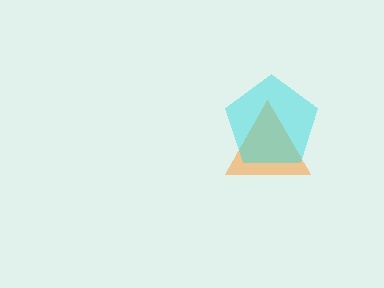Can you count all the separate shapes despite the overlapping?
Yes, there are 2 separate shapes.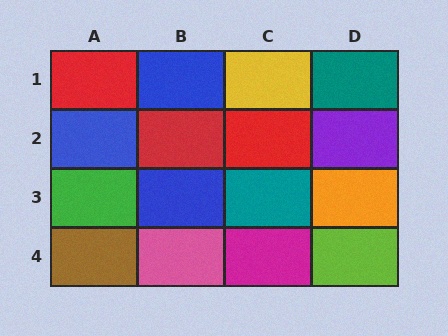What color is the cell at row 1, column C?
Yellow.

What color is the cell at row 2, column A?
Blue.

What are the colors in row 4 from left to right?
Brown, pink, magenta, lime.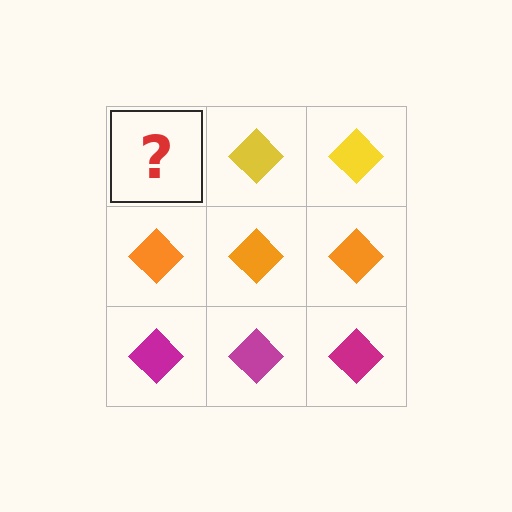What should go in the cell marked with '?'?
The missing cell should contain a yellow diamond.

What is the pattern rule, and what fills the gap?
The rule is that each row has a consistent color. The gap should be filled with a yellow diamond.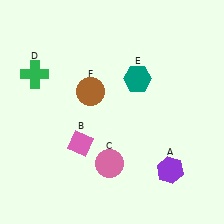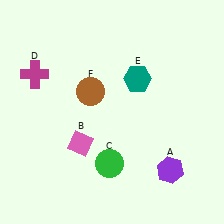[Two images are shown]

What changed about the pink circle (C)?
In Image 1, C is pink. In Image 2, it changed to green.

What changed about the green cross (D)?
In Image 1, D is green. In Image 2, it changed to magenta.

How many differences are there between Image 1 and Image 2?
There are 2 differences between the two images.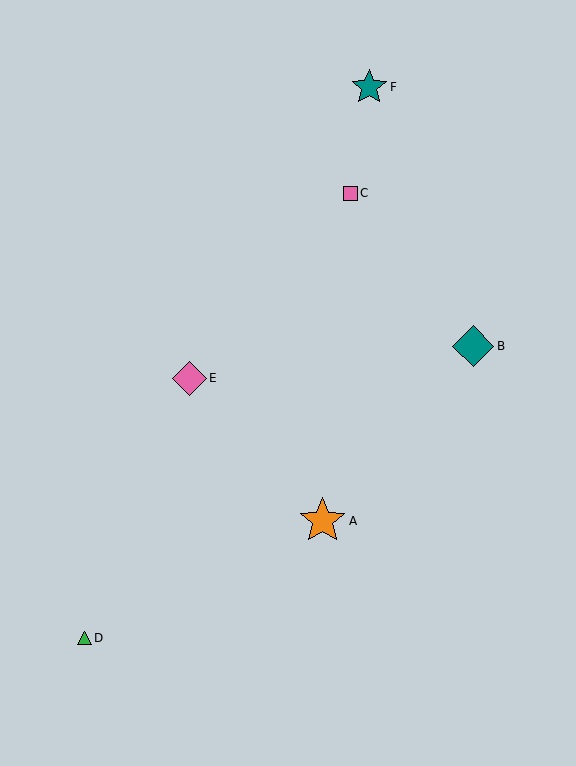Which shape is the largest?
The orange star (labeled A) is the largest.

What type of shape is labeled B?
Shape B is a teal diamond.